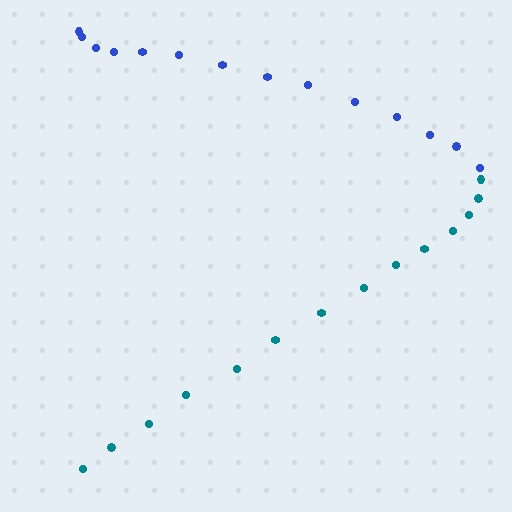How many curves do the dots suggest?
There are 2 distinct paths.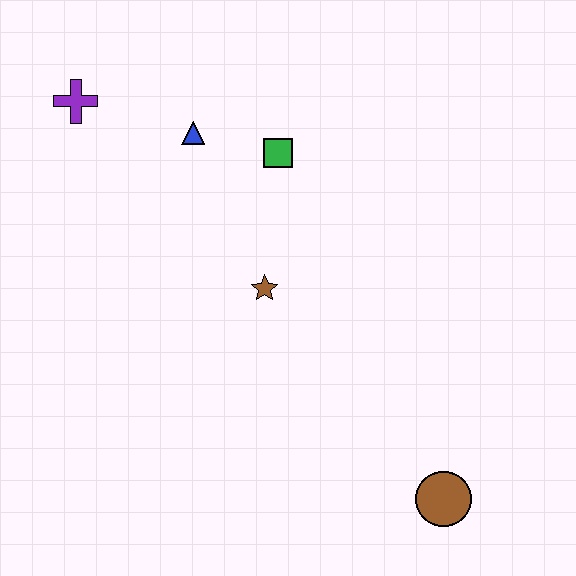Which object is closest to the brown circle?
The brown star is closest to the brown circle.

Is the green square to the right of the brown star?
Yes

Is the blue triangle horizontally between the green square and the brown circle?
No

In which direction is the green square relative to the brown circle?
The green square is above the brown circle.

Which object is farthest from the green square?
The brown circle is farthest from the green square.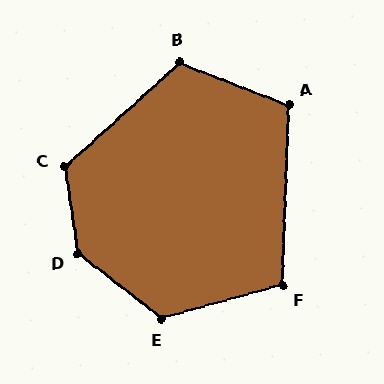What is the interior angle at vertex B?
Approximately 117 degrees (obtuse).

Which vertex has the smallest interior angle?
F, at approximately 107 degrees.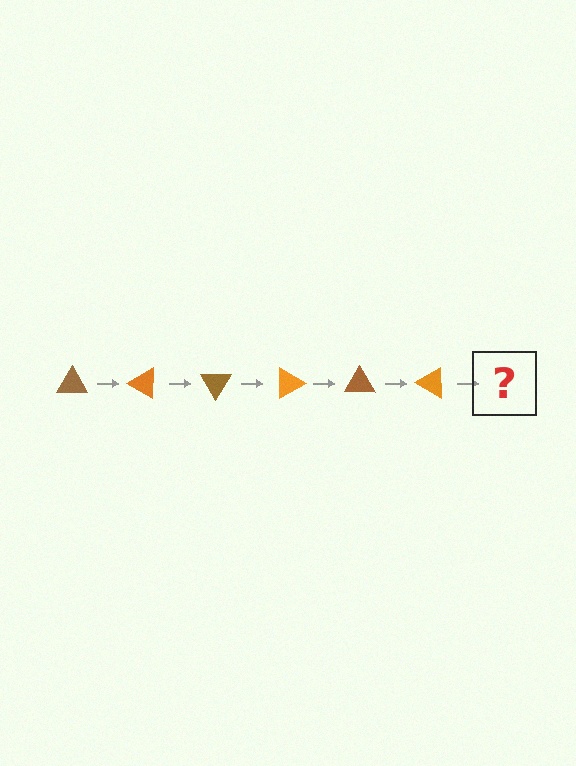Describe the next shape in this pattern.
It should be a brown triangle, rotated 180 degrees from the start.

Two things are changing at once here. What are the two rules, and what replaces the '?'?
The two rules are that it rotates 30 degrees each step and the color cycles through brown and orange. The '?' should be a brown triangle, rotated 180 degrees from the start.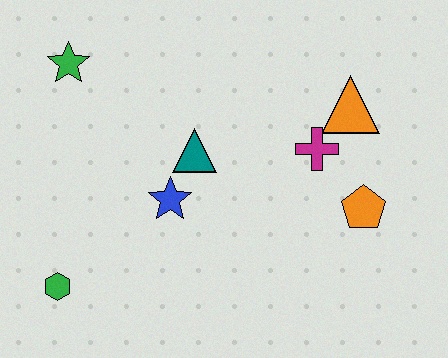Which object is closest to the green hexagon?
The blue star is closest to the green hexagon.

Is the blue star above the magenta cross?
No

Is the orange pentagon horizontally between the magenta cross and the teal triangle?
No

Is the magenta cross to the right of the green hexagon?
Yes